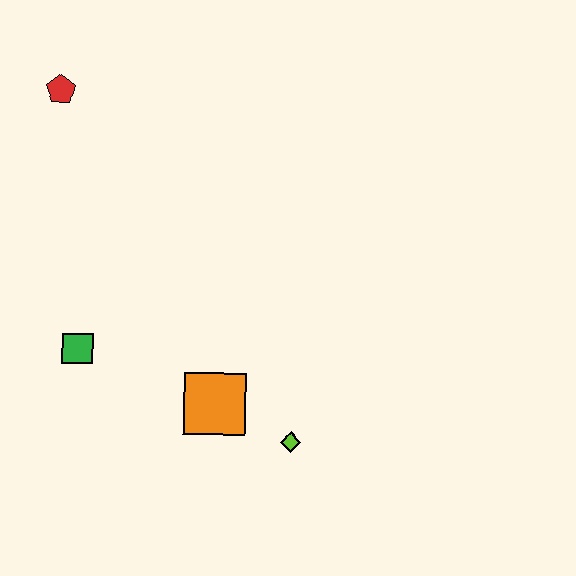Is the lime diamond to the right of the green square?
Yes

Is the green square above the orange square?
Yes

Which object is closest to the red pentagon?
The green square is closest to the red pentagon.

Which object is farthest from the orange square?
The red pentagon is farthest from the orange square.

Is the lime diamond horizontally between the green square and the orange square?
No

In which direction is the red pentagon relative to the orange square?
The red pentagon is above the orange square.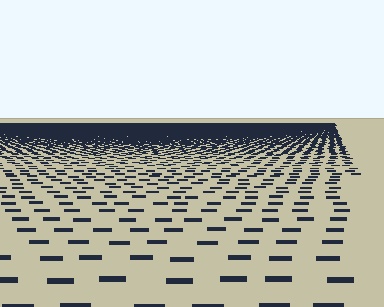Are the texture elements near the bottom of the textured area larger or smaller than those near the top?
Larger. Near the bottom, elements are closer to the viewer and appear at a bigger on-screen size.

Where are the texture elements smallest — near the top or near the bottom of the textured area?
Near the top.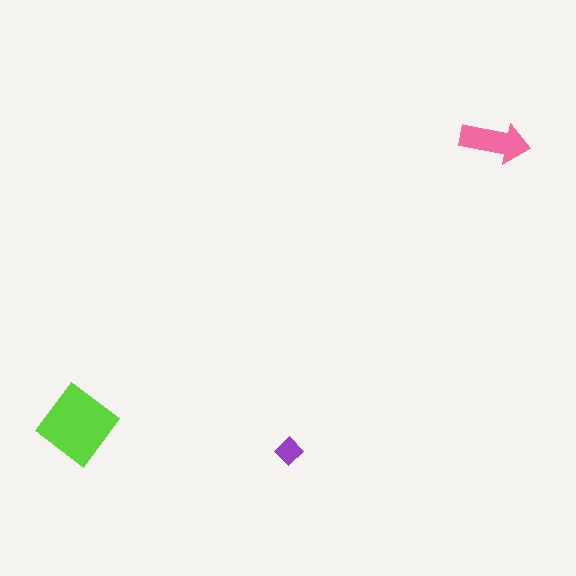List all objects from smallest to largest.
The purple diamond, the pink arrow, the lime diamond.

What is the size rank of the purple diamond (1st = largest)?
3rd.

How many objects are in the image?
There are 3 objects in the image.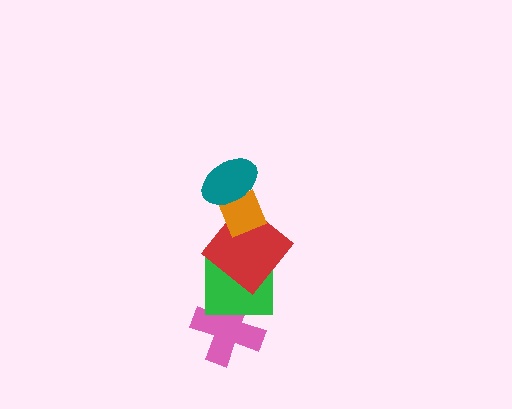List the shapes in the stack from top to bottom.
From top to bottom: the teal ellipse, the orange diamond, the red diamond, the green square, the pink cross.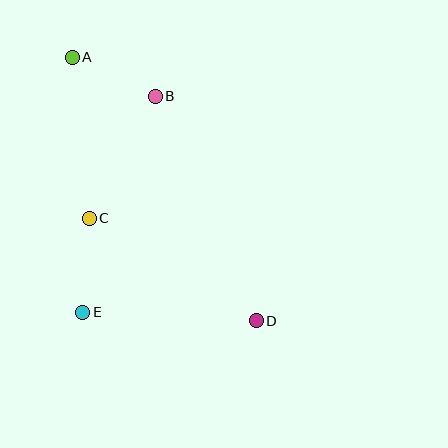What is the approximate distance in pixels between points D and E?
The distance between D and E is approximately 174 pixels.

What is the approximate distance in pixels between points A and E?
The distance between A and E is approximately 255 pixels.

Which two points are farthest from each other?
Points A and D are farthest from each other.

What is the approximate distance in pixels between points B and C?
The distance between B and C is approximately 139 pixels.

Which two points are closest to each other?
Points A and B are closest to each other.